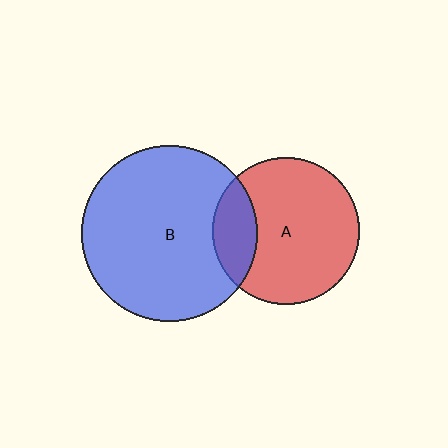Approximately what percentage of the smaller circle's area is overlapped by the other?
Approximately 20%.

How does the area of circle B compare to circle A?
Approximately 1.4 times.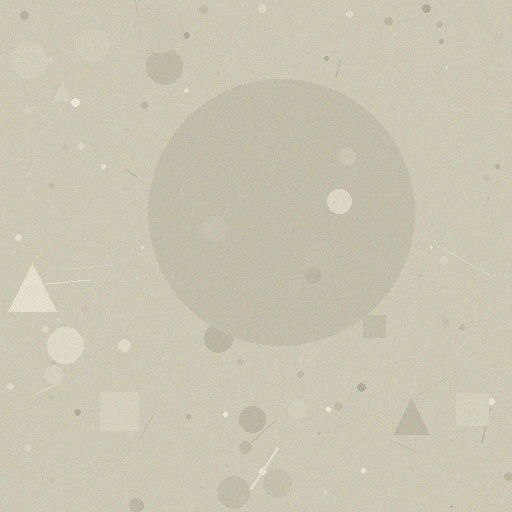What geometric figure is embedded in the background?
A circle is embedded in the background.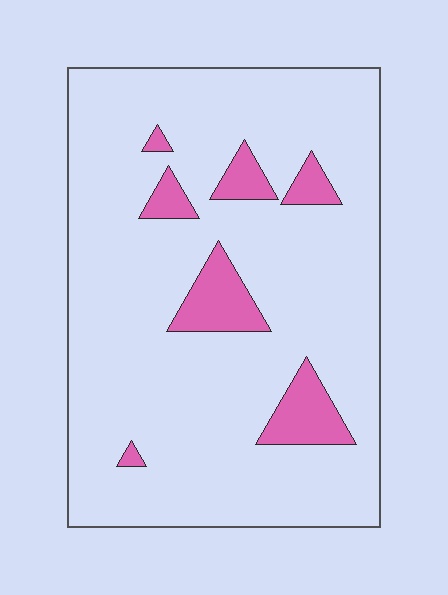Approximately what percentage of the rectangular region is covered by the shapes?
Approximately 10%.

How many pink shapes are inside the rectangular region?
7.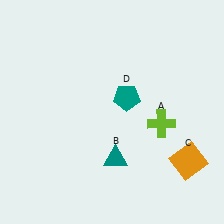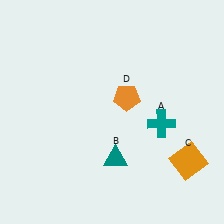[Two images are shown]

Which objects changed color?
A changed from lime to teal. D changed from teal to orange.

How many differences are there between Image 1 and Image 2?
There are 2 differences between the two images.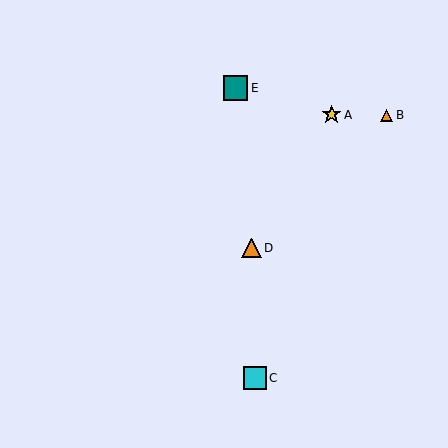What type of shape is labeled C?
Shape C is a cyan square.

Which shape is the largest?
The teal square (labeled E) is the largest.